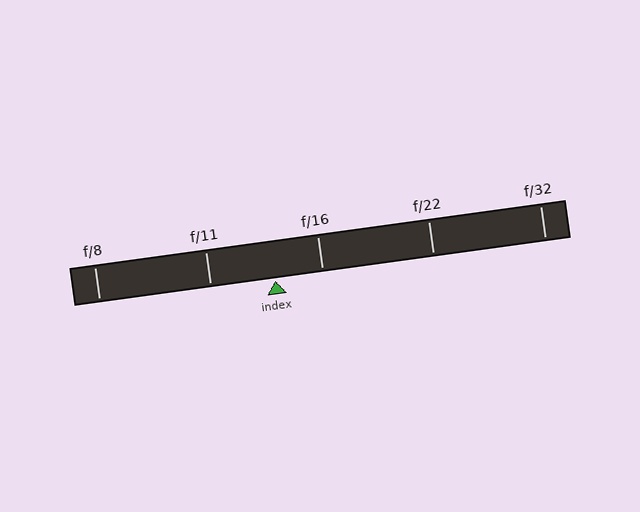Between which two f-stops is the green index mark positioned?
The index mark is between f/11 and f/16.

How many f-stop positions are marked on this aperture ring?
There are 5 f-stop positions marked.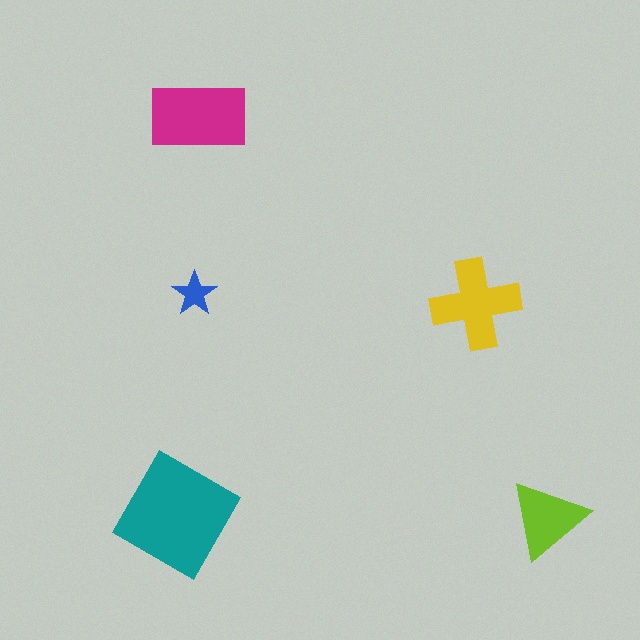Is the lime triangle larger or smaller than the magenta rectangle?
Smaller.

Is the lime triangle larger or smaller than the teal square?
Smaller.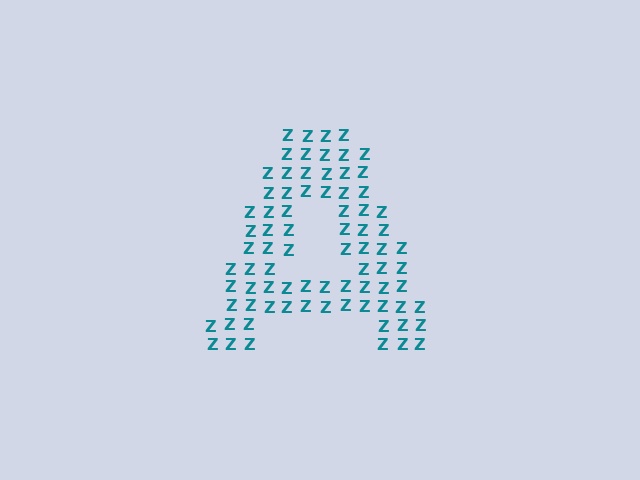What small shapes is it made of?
It is made of small letter Z's.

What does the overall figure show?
The overall figure shows the letter A.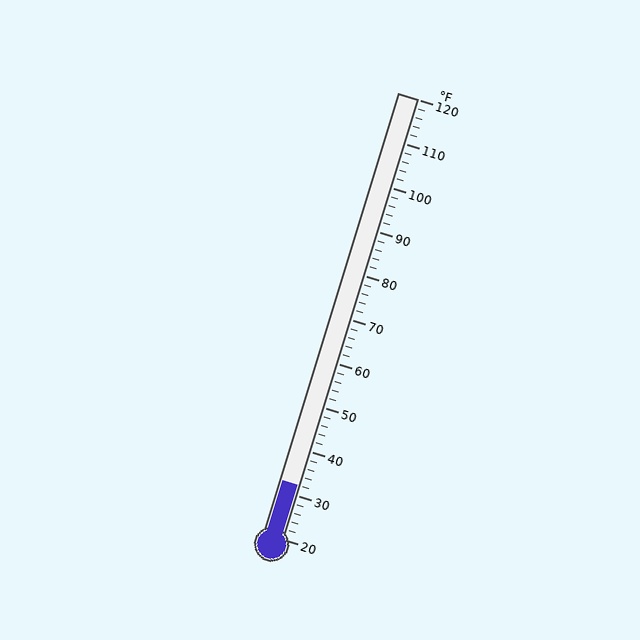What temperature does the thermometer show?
The thermometer shows approximately 32°F.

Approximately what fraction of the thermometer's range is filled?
The thermometer is filled to approximately 10% of its range.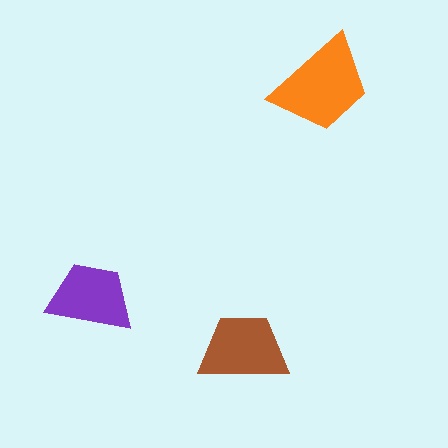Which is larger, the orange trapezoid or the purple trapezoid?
The orange one.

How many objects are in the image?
There are 3 objects in the image.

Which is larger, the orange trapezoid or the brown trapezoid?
The orange one.